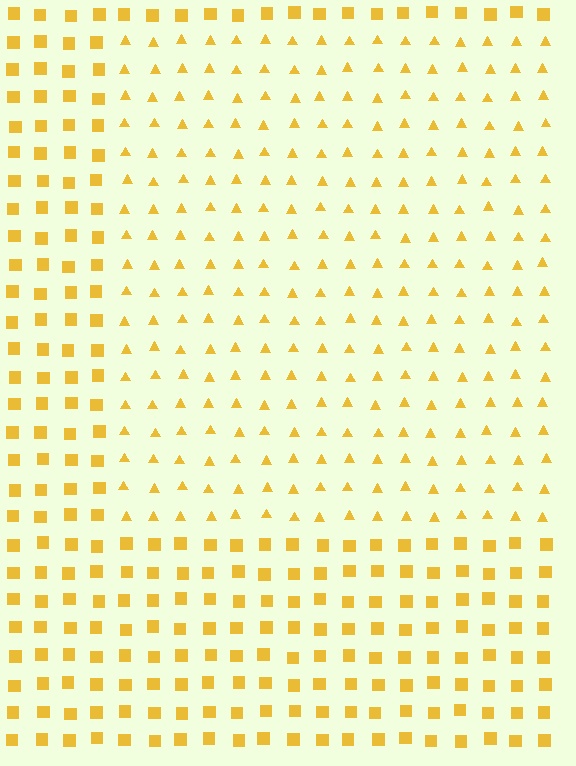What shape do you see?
I see a rectangle.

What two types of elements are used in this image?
The image uses triangles inside the rectangle region and squares outside it.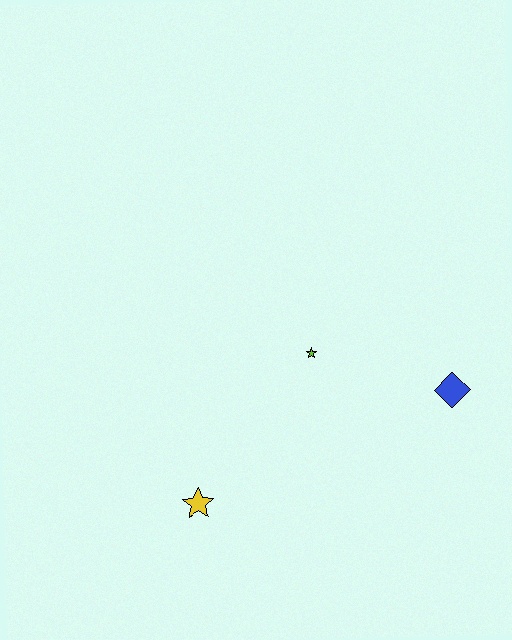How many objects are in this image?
There are 3 objects.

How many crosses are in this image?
There are no crosses.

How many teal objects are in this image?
There are no teal objects.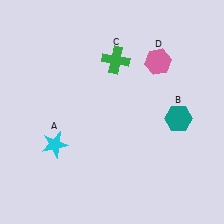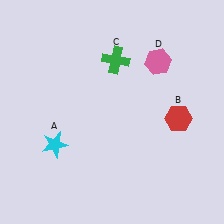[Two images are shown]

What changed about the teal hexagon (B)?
In Image 1, B is teal. In Image 2, it changed to red.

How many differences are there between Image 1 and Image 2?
There is 1 difference between the two images.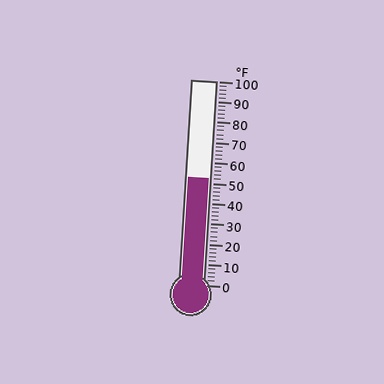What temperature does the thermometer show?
The thermometer shows approximately 52°F.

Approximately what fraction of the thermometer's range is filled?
The thermometer is filled to approximately 50% of its range.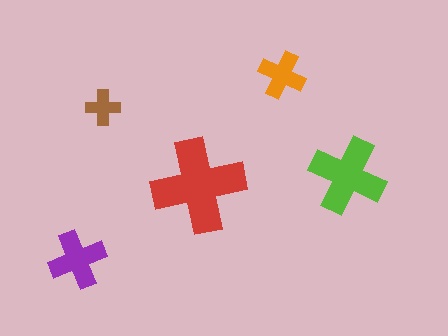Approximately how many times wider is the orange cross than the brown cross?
About 1.5 times wider.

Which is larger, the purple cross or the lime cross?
The lime one.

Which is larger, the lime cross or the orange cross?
The lime one.